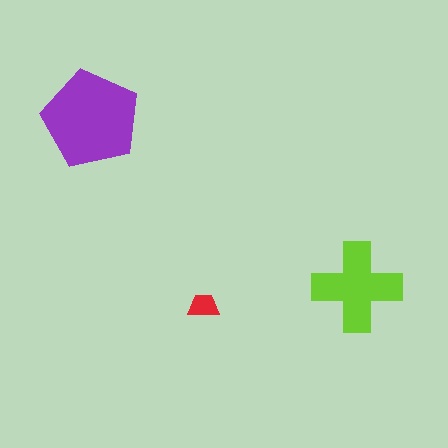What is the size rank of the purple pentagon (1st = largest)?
1st.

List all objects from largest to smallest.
The purple pentagon, the lime cross, the red trapezoid.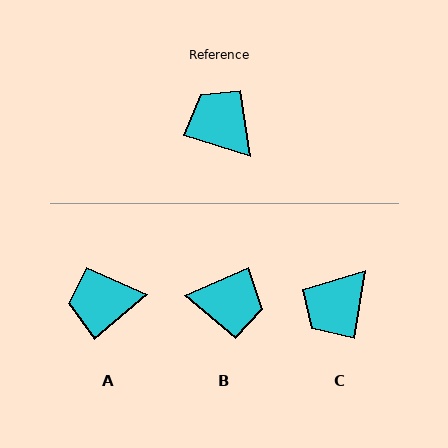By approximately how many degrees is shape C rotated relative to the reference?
Approximately 99 degrees counter-clockwise.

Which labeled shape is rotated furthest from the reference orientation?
B, about 139 degrees away.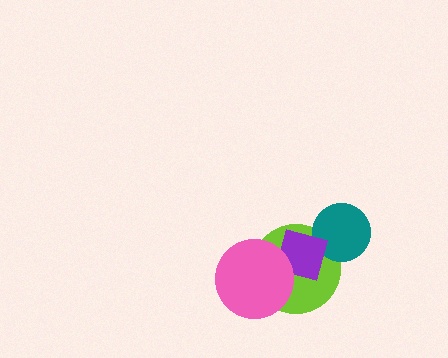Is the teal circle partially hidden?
Yes, it is partially covered by another shape.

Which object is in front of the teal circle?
The purple diamond is in front of the teal circle.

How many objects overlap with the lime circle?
3 objects overlap with the lime circle.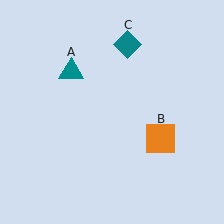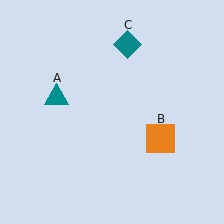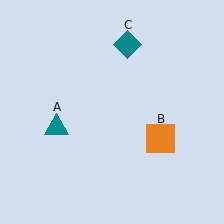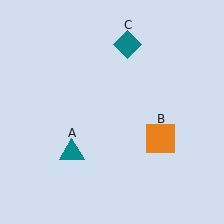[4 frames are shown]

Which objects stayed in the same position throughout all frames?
Orange square (object B) and teal diamond (object C) remained stationary.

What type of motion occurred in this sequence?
The teal triangle (object A) rotated counterclockwise around the center of the scene.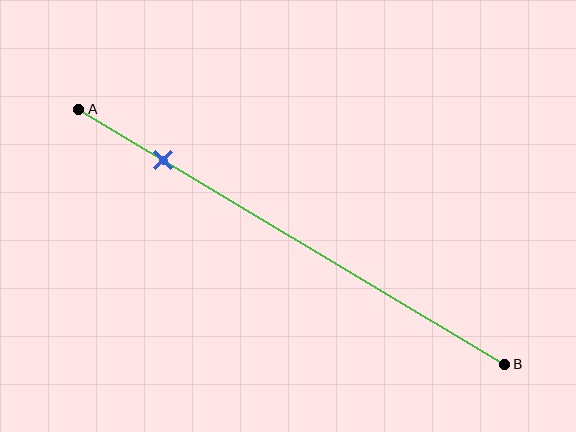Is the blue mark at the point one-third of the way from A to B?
No, the mark is at about 20% from A, not at the 33% one-third point.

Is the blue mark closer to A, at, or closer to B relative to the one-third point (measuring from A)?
The blue mark is closer to point A than the one-third point of segment AB.